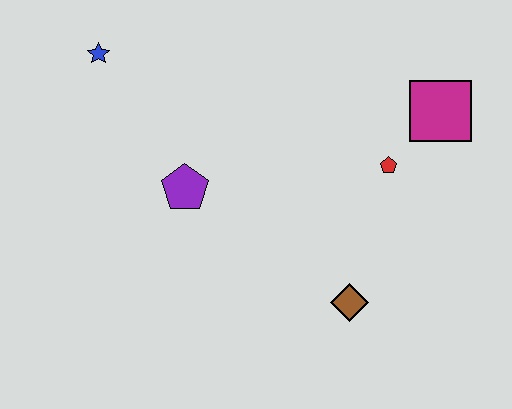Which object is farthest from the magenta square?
The blue star is farthest from the magenta square.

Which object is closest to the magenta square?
The red pentagon is closest to the magenta square.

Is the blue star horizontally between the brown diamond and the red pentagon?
No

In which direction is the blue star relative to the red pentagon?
The blue star is to the left of the red pentagon.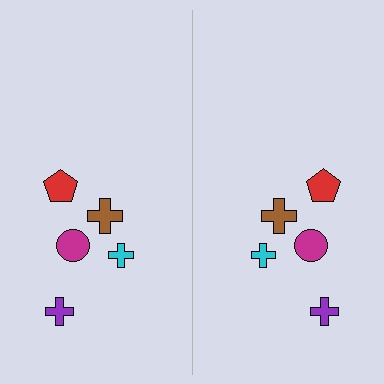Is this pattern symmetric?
Yes, this pattern has bilateral (reflection) symmetry.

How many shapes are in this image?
There are 10 shapes in this image.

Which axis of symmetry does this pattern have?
The pattern has a vertical axis of symmetry running through the center of the image.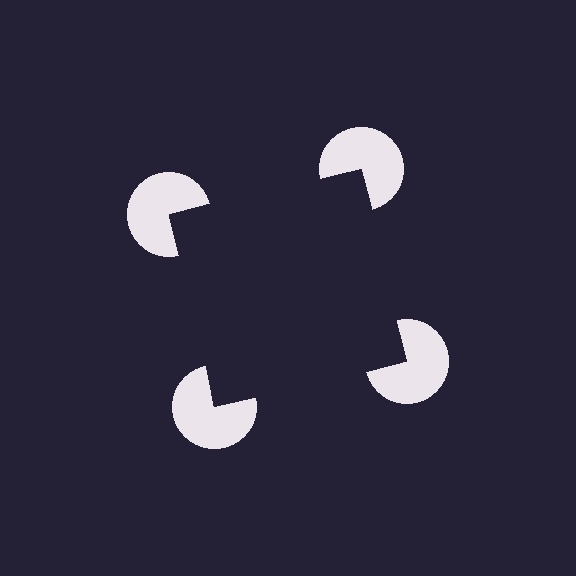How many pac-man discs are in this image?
There are 4 — one at each vertex of the illusory square.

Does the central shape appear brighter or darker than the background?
It typically appears slightly darker than the background, even though no actual brightness change is drawn.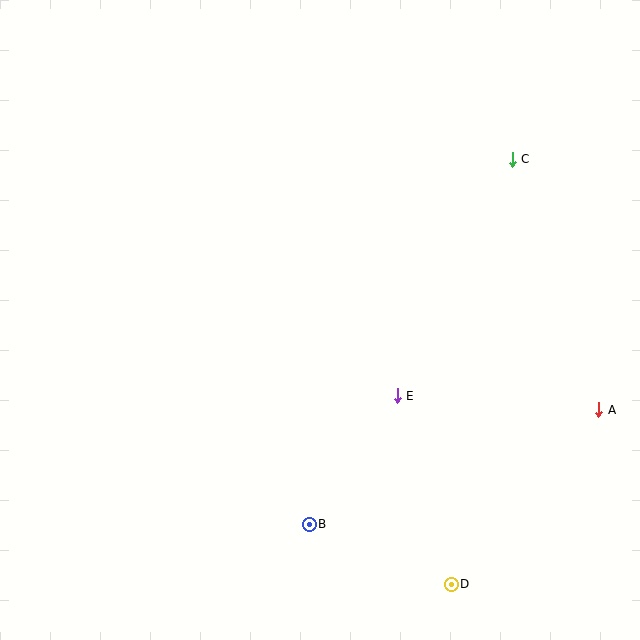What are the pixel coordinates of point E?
Point E is at (397, 396).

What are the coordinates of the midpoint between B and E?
The midpoint between B and E is at (353, 460).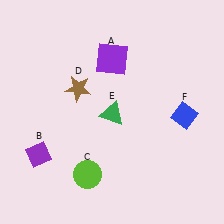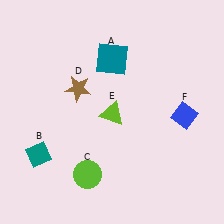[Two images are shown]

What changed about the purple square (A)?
In Image 1, A is purple. In Image 2, it changed to teal.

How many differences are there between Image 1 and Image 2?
There are 3 differences between the two images.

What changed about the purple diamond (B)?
In Image 1, B is purple. In Image 2, it changed to teal.